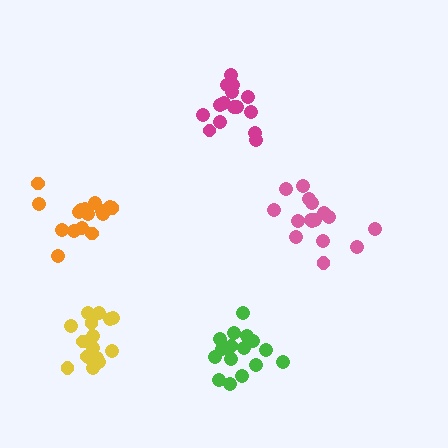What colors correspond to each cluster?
The clusters are colored: green, yellow, magenta, orange, pink.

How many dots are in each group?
Group 1: 17 dots, Group 2: 16 dots, Group 3: 15 dots, Group 4: 16 dots, Group 5: 16 dots (80 total).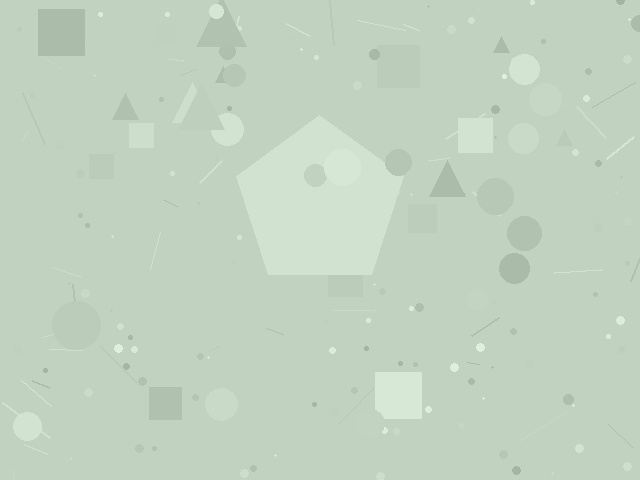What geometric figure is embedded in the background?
A pentagon is embedded in the background.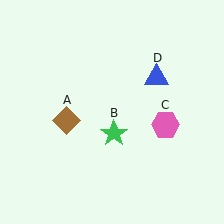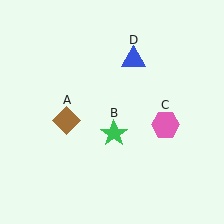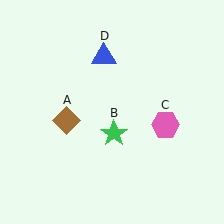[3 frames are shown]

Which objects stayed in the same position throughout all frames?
Brown diamond (object A) and green star (object B) and pink hexagon (object C) remained stationary.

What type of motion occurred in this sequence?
The blue triangle (object D) rotated counterclockwise around the center of the scene.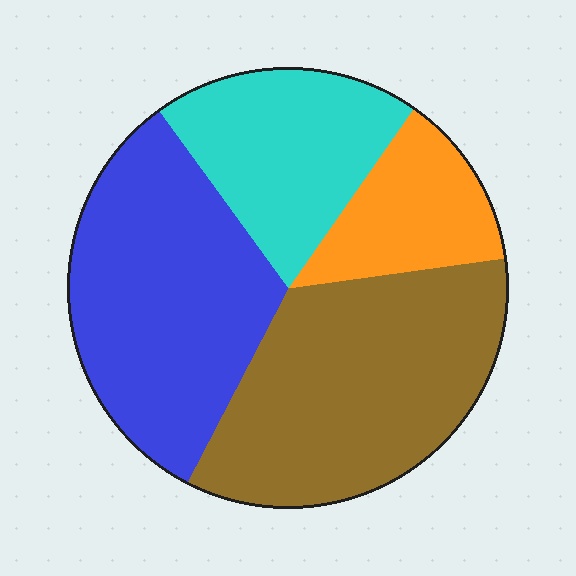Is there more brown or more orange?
Brown.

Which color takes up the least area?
Orange, at roughly 15%.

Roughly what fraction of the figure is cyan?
Cyan covers about 20% of the figure.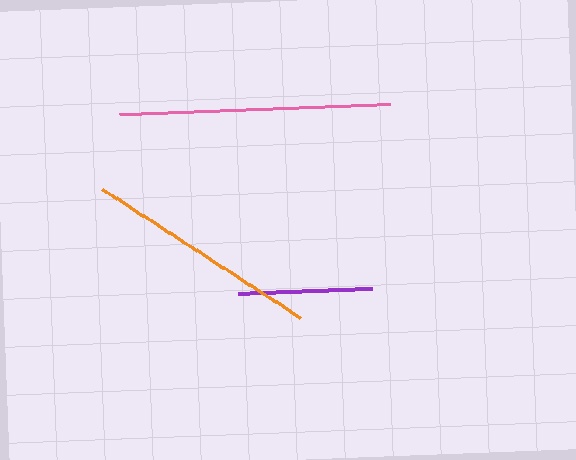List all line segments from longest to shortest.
From longest to shortest: pink, orange, purple.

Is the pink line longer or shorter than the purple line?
The pink line is longer than the purple line.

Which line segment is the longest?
The pink line is the longest at approximately 271 pixels.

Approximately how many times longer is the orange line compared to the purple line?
The orange line is approximately 1.8 times the length of the purple line.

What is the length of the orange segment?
The orange segment is approximately 236 pixels long.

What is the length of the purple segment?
The purple segment is approximately 133 pixels long.